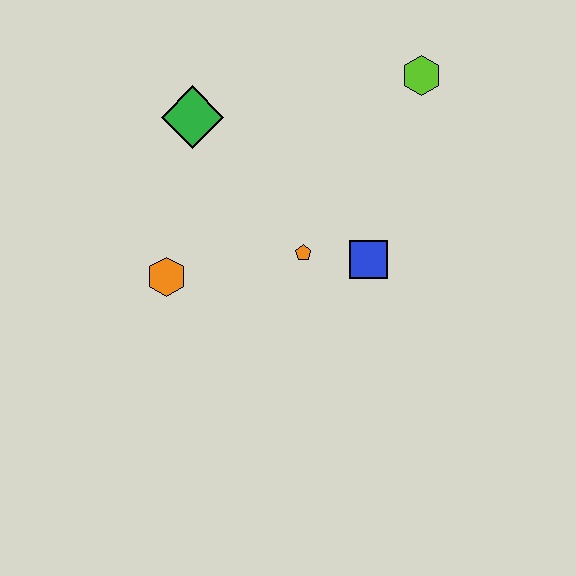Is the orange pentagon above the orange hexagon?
Yes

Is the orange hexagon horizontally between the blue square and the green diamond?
No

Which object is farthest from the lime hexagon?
The orange hexagon is farthest from the lime hexagon.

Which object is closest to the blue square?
The orange pentagon is closest to the blue square.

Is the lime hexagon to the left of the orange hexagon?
No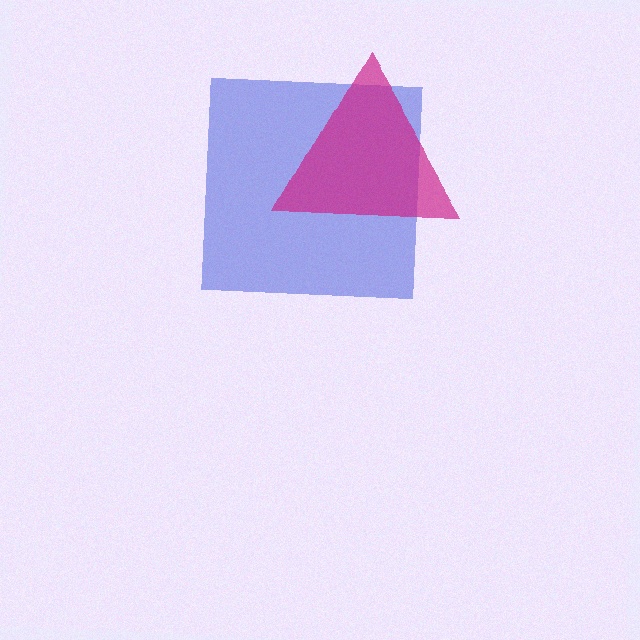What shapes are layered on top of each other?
The layered shapes are: a blue square, a magenta triangle.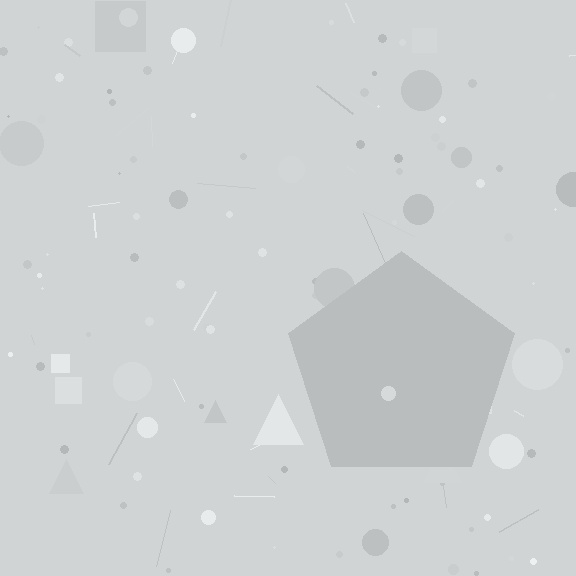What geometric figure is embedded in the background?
A pentagon is embedded in the background.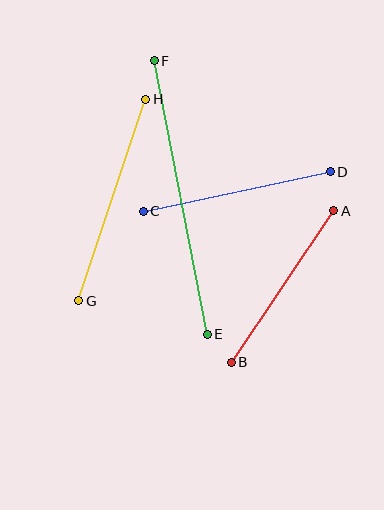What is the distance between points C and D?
The distance is approximately 191 pixels.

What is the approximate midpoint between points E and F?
The midpoint is at approximately (181, 197) pixels.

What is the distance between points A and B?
The distance is approximately 183 pixels.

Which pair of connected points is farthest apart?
Points E and F are farthest apart.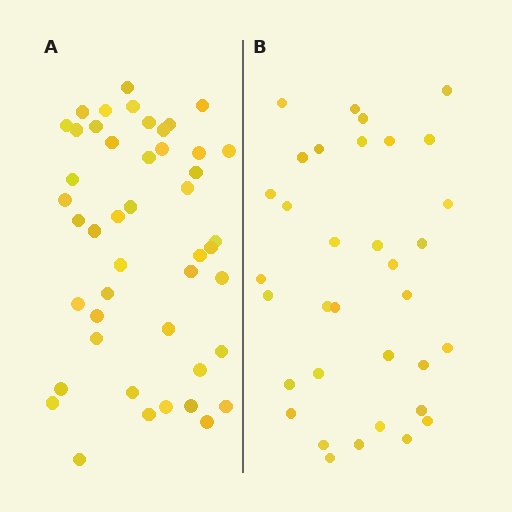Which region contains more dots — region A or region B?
Region A (the left region) has more dots.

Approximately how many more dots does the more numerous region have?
Region A has roughly 12 or so more dots than region B.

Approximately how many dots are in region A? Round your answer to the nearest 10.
About 50 dots. (The exact count is 46, which rounds to 50.)